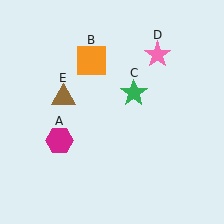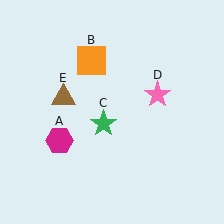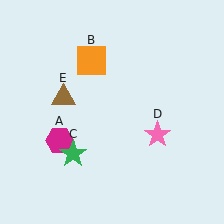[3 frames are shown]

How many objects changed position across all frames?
2 objects changed position: green star (object C), pink star (object D).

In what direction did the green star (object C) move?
The green star (object C) moved down and to the left.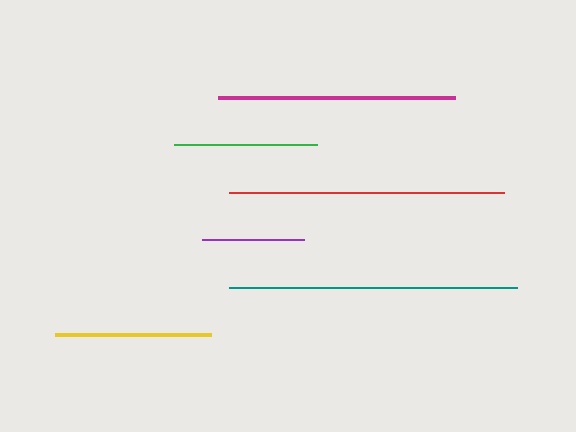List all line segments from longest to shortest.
From longest to shortest: teal, red, magenta, yellow, green, purple.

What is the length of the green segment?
The green segment is approximately 142 pixels long.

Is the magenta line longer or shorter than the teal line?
The teal line is longer than the magenta line.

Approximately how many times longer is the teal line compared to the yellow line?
The teal line is approximately 1.9 times the length of the yellow line.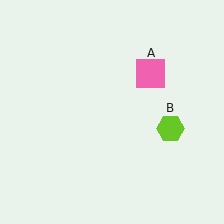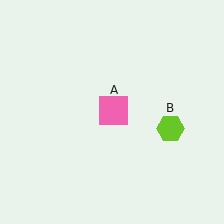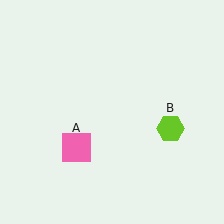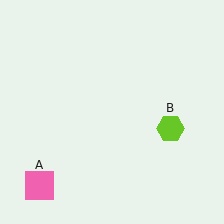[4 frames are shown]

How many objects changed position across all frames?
1 object changed position: pink square (object A).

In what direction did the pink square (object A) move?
The pink square (object A) moved down and to the left.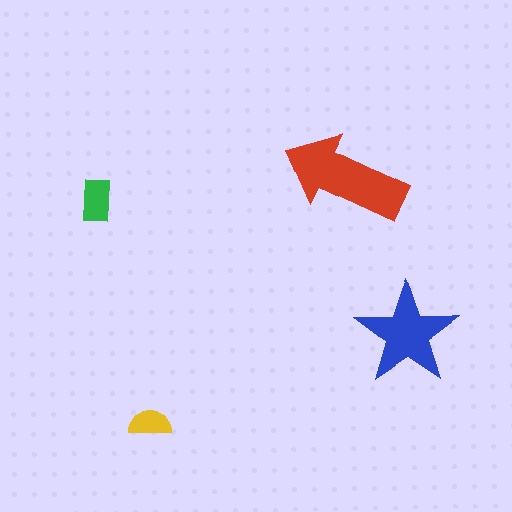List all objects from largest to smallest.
The red arrow, the blue star, the green rectangle, the yellow semicircle.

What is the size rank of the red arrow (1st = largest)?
1st.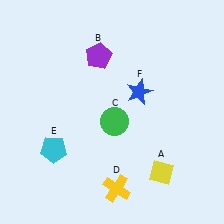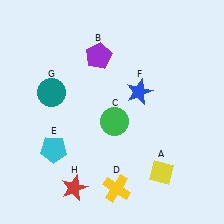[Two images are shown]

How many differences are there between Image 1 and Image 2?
There are 2 differences between the two images.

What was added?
A teal circle (G), a red star (H) were added in Image 2.